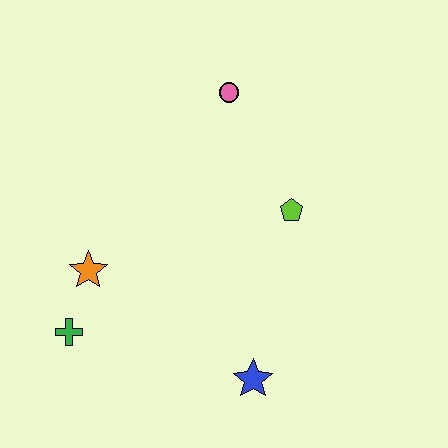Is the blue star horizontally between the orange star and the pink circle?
No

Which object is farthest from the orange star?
The pink circle is farthest from the orange star.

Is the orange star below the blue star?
No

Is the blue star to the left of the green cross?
No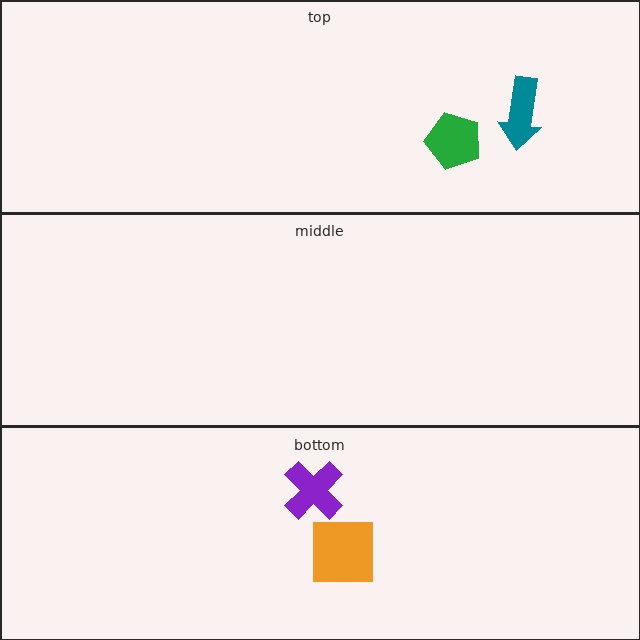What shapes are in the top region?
The teal arrow, the green pentagon.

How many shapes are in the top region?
2.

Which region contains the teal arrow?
The top region.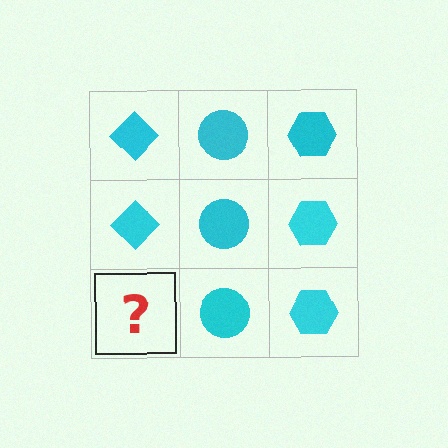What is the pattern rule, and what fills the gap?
The rule is that each column has a consistent shape. The gap should be filled with a cyan diamond.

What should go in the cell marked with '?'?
The missing cell should contain a cyan diamond.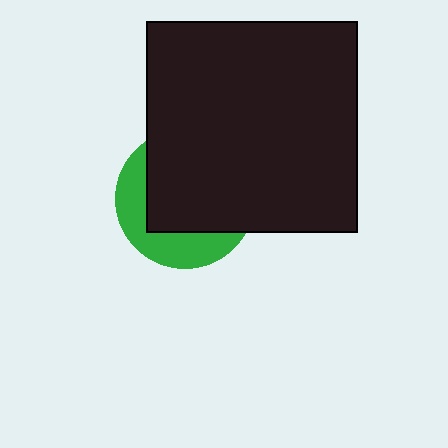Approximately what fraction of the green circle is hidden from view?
Roughly 66% of the green circle is hidden behind the black square.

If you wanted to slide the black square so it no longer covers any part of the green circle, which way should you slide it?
Slide it toward the upper-right — that is the most direct way to separate the two shapes.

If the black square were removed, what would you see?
You would see the complete green circle.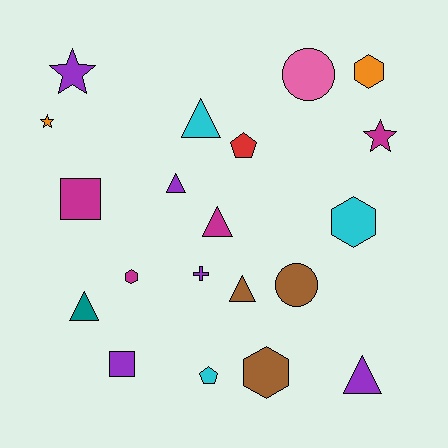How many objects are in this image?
There are 20 objects.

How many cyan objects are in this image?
There are 3 cyan objects.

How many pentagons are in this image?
There are 2 pentagons.